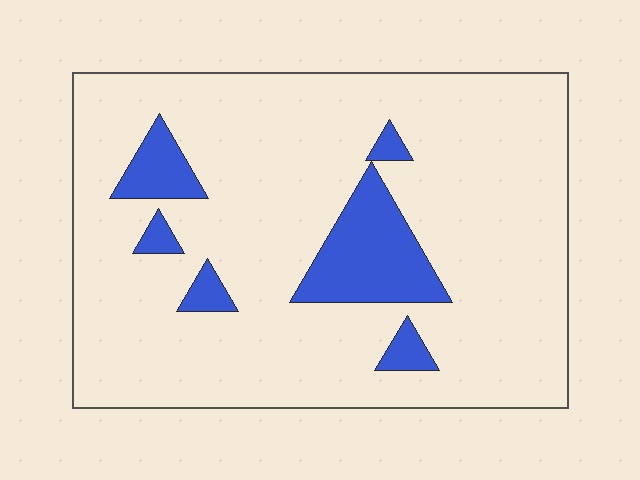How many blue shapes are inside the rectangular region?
6.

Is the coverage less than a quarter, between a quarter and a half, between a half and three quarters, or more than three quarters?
Less than a quarter.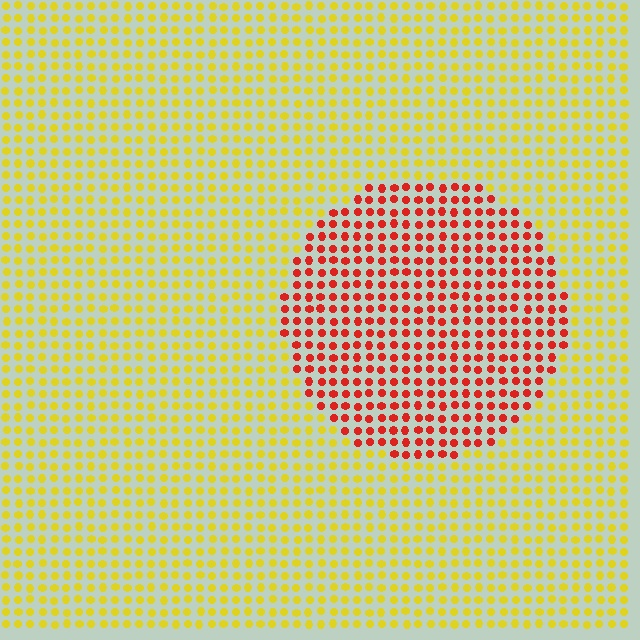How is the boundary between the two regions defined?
The boundary is defined purely by a slight shift in hue (about 56 degrees). Spacing, size, and orientation are identical on both sides.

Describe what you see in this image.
The image is filled with small yellow elements in a uniform arrangement. A circle-shaped region is visible where the elements are tinted to a slightly different hue, forming a subtle color boundary.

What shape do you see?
I see a circle.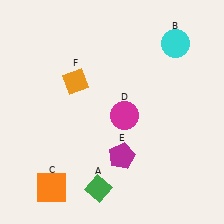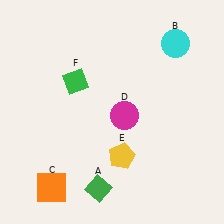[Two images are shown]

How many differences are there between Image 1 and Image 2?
There are 2 differences between the two images.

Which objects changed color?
E changed from magenta to yellow. F changed from orange to green.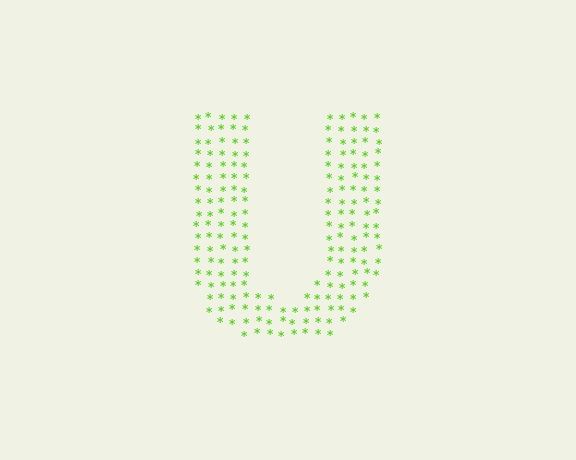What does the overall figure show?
The overall figure shows the letter U.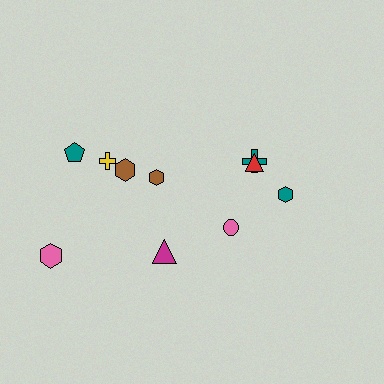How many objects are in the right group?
There are 4 objects.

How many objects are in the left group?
There are 6 objects.